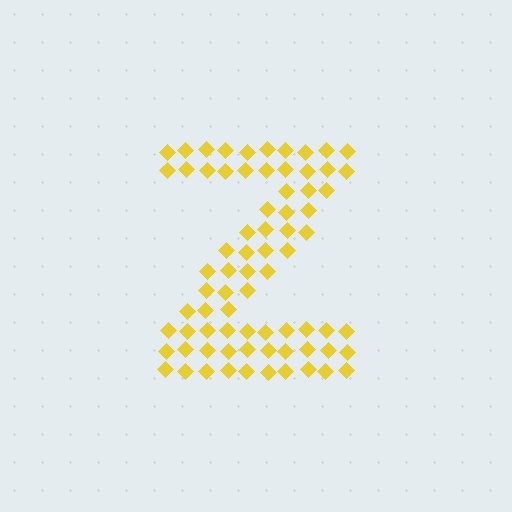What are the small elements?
The small elements are diamonds.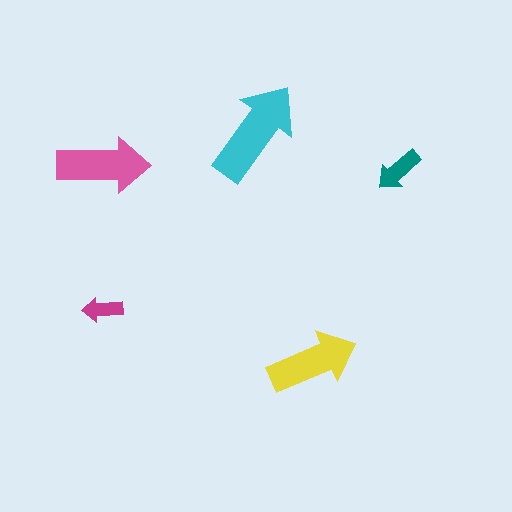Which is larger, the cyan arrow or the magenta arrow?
The cyan one.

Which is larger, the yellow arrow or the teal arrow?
The yellow one.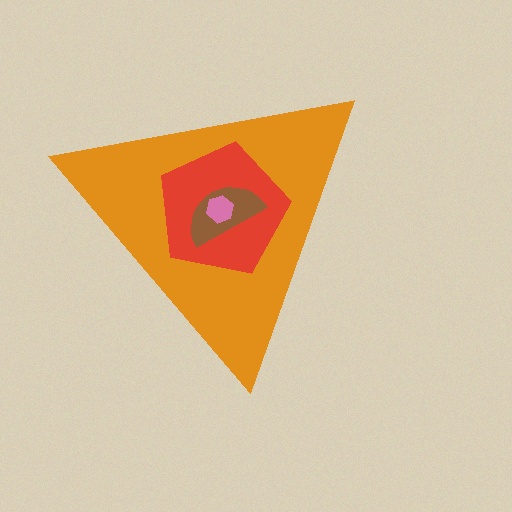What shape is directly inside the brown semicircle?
The pink hexagon.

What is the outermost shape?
The orange triangle.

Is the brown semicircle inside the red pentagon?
Yes.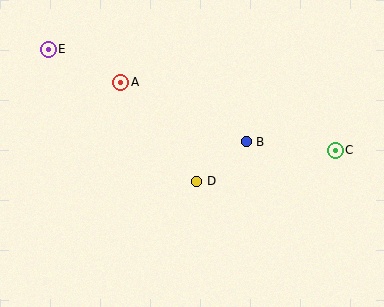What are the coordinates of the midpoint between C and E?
The midpoint between C and E is at (192, 100).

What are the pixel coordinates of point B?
Point B is at (246, 142).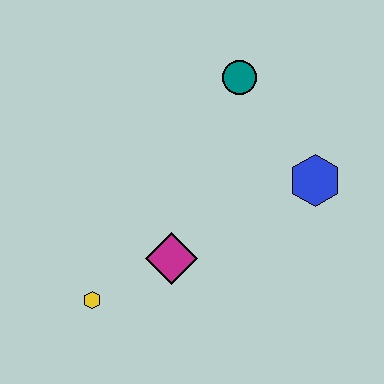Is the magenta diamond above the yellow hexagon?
Yes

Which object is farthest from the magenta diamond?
The teal circle is farthest from the magenta diamond.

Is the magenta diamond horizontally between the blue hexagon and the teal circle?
No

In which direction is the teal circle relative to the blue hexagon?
The teal circle is above the blue hexagon.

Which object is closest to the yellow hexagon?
The magenta diamond is closest to the yellow hexagon.